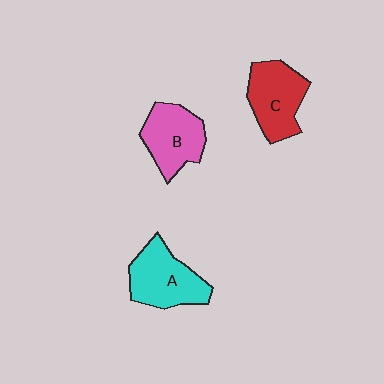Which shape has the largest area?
Shape A (cyan).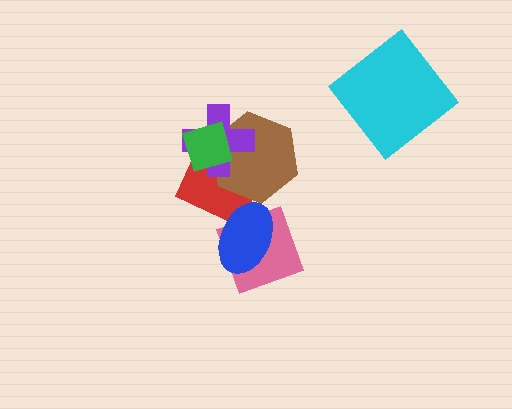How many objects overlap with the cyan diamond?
0 objects overlap with the cyan diamond.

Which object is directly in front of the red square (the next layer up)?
The brown hexagon is directly in front of the red square.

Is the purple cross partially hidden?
Yes, it is partially covered by another shape.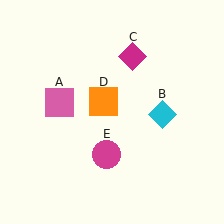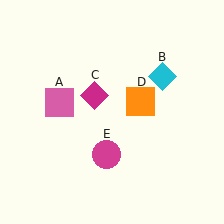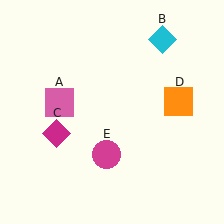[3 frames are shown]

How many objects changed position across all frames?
3 objects changed position: cyan diamond (object B), magenta diamond (object C), orange square (object D).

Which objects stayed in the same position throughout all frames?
Pink square (object A) and magenta circle (object E) remained stationary.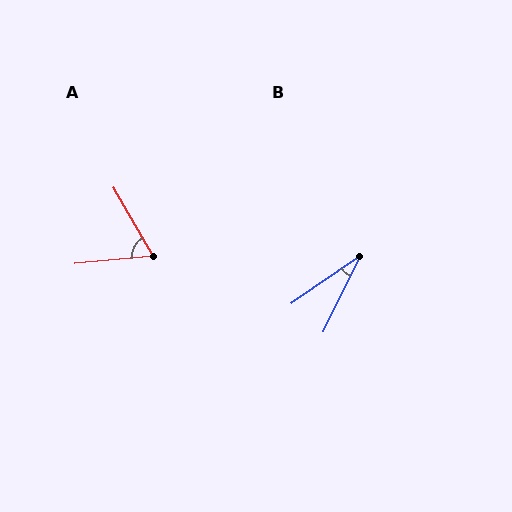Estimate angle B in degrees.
Approximately 30 degrees.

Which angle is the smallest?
B, at approximately 30 degrees.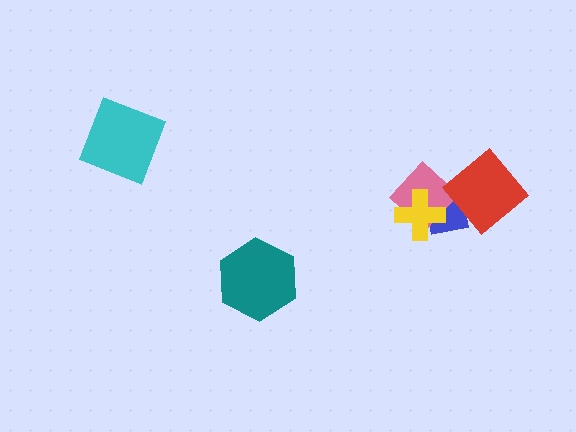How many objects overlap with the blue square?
3 objects overlap with the blue square.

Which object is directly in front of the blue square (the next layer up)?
The pink diamond is directly in front of the blue square.